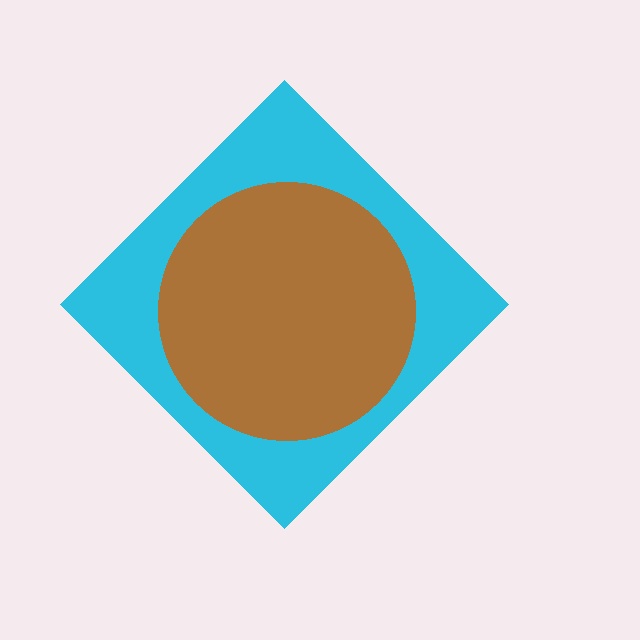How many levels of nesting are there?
2.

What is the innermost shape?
The brown circle.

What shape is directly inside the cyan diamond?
The brown circle.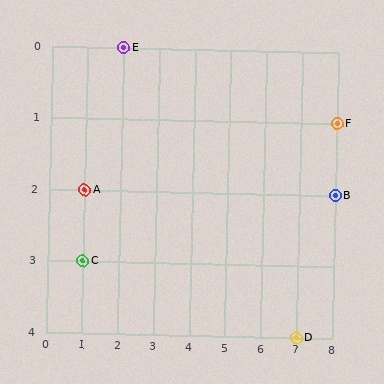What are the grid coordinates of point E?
Point E is at grid coordinates (2, 0).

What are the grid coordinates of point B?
Point B is at grid coordinates (8, 2).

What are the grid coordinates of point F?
Point F is at grid coordinates (8, 1).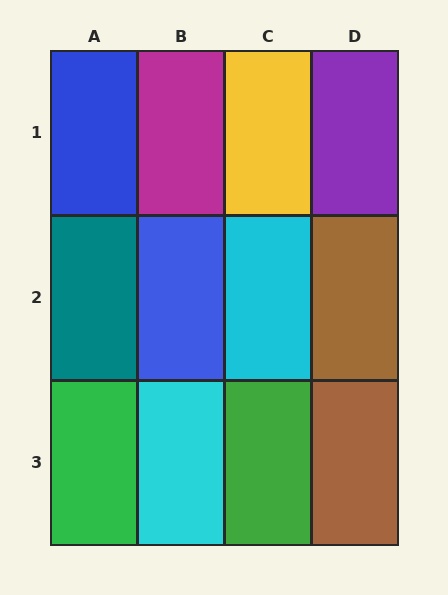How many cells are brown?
2 cells are brown.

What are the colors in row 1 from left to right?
Blue, magenta, yellow, purple.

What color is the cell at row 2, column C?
Cyan.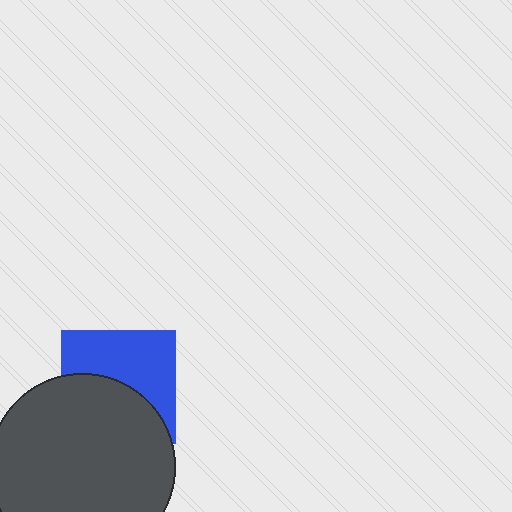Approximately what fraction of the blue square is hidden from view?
Roughly 48% of the blue square is hidden behind the dark gray circle.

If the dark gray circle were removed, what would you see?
You would see the complete blue square.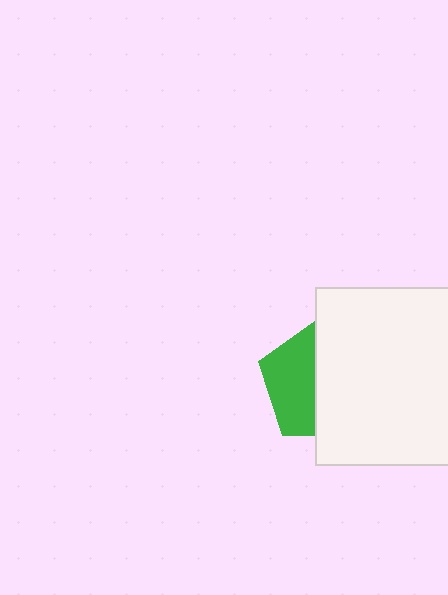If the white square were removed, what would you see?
You would see the complete green pentagon.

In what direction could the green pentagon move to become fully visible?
The green pentagon could move left. That would shift it out from behind the white square entirely.